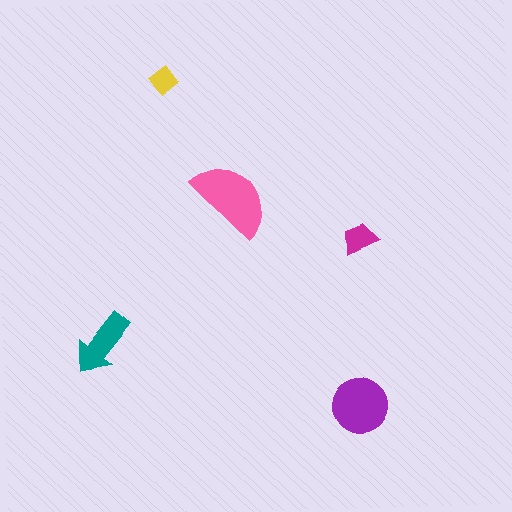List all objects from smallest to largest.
The yellow diamond, the magenta trapezoid, the teal arrow, the purple circle, the pink semicircle.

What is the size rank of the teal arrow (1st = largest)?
3rd.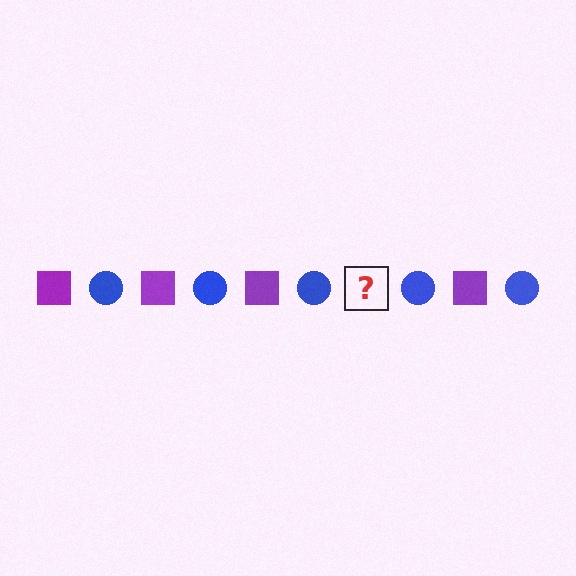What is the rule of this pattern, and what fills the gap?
The rule is that the pattern alternates between purple square and blue circle. The gap should be filled with a purple square.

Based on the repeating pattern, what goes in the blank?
The blank should be a purple square.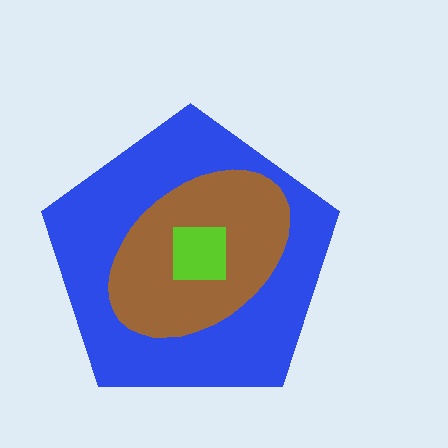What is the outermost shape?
The blue pentagon.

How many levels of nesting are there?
3.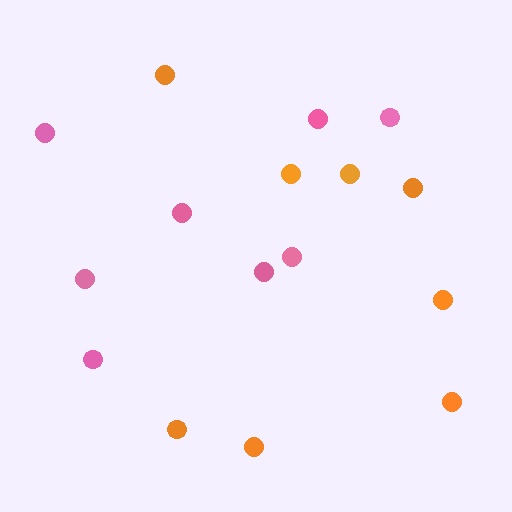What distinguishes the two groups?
There are 2 groups: one group of pink circles (8) and one group of orange circles (8).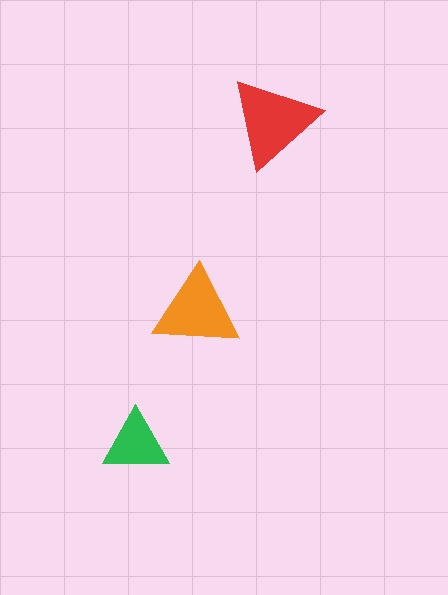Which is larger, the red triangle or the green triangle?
The red one.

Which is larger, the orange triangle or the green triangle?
The orange one.